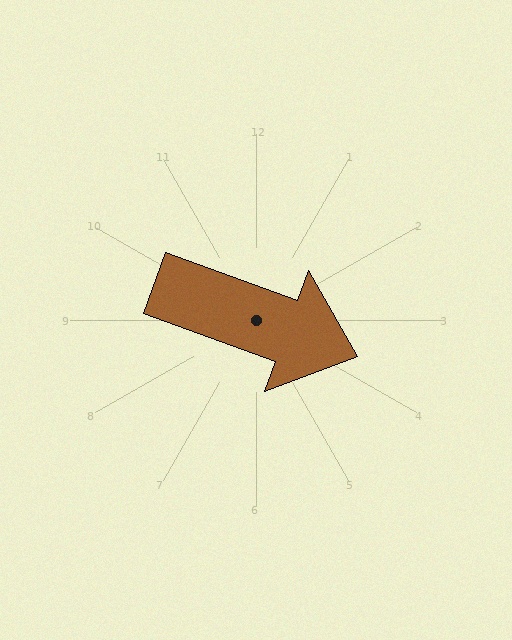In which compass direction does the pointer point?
East.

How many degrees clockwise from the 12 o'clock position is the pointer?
Approximately 110 degrees.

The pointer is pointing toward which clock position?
Roughly 4 o'clock.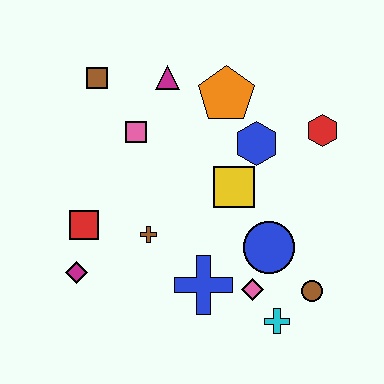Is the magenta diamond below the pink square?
Yes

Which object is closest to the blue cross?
The pink diamond is closest to the blue cross.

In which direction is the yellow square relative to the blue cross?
The yellow square is above the blue cross.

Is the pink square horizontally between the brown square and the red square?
No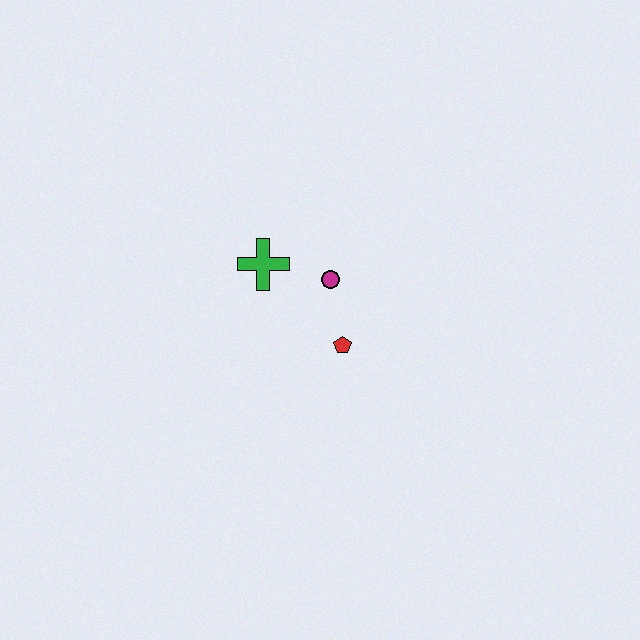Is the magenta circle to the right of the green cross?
Yes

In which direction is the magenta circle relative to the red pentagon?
The magenta circle is above the red pentagon.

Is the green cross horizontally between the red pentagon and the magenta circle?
No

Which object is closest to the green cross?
The magenta circle is closest to the green cross.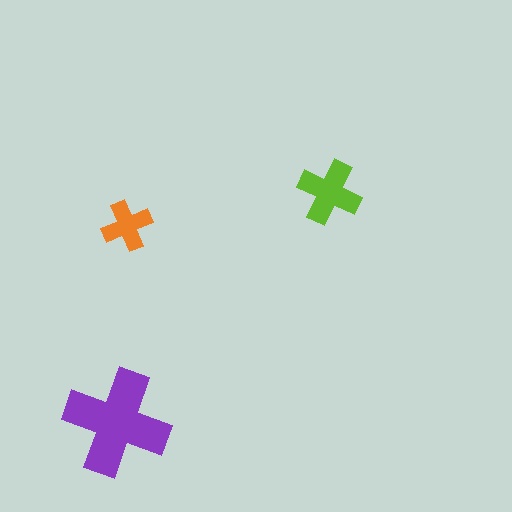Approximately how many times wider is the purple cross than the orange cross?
About 2 times wider.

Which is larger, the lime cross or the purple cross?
The purple one.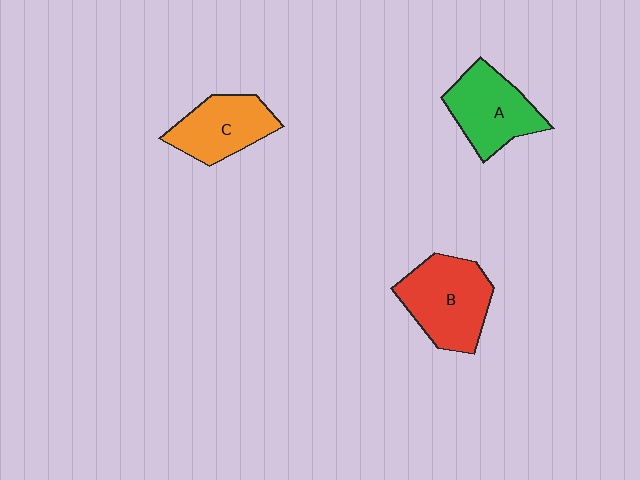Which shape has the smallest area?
Shape C (orange).